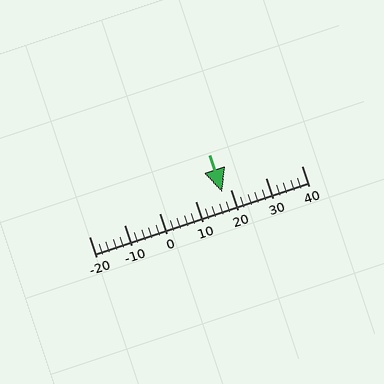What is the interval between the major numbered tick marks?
The major tick marks are spaced 10 units apart.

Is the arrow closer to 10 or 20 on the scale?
The arrow is closer to 20.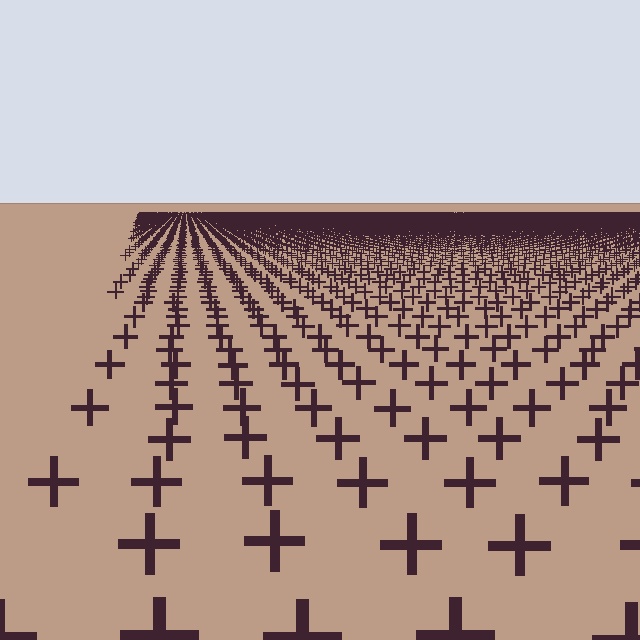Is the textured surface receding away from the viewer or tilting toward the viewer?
The surface is receding away from the viewer. Texture elements get smaller and denser toward the top.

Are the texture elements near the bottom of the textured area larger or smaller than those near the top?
Larger. Near the bottom, elements are closer to the viewer and appear at a bigger on-screen size.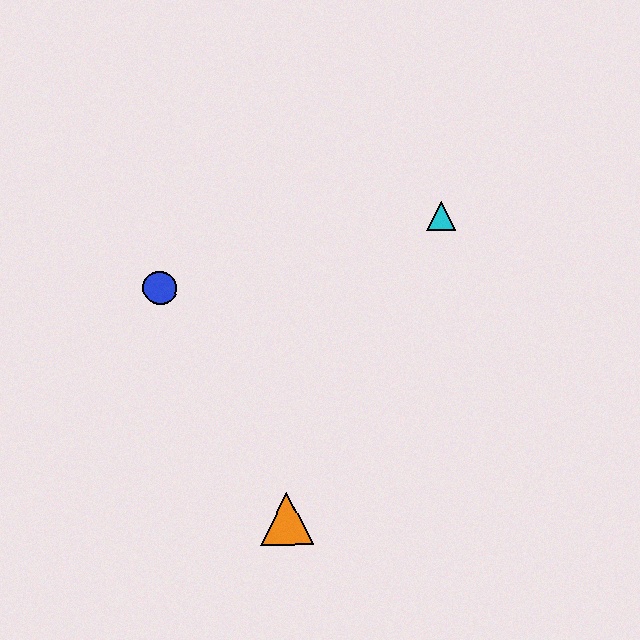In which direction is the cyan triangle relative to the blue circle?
The cyan triangle is to the right of the blue circle.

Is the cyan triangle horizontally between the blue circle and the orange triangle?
No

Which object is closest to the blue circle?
The orange triangle is closest to the blue circle.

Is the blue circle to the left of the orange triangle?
Yes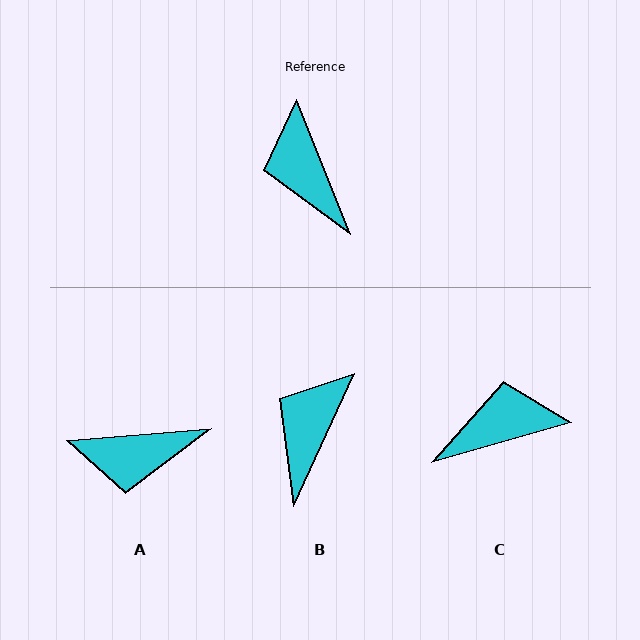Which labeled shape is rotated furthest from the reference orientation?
C, about 96 degrees away.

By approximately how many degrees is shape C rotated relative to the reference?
Approximately 96 degrees clockwise.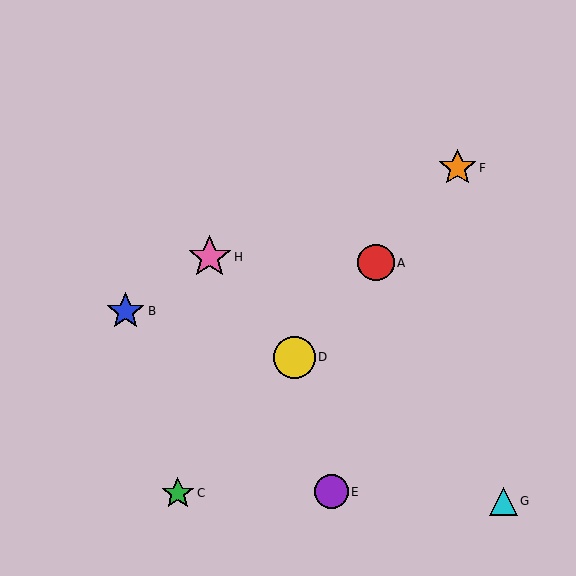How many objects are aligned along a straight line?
4 objects (A, C, D, F) are aligned along a straight line.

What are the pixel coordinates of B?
Object B is at (126, 311).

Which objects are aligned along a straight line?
Objects A, C, D, F are aligned along a straight line.